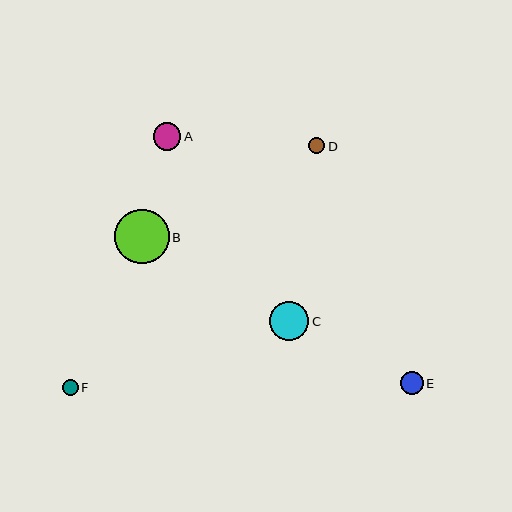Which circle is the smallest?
Circle F is the smallest with a size of approximately 16 pixels.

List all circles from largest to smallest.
From largest to smallest: B, C, A, E, D, F.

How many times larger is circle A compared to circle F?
Circle A is approximately 1.7 times the size of circle F.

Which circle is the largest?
Circle B is the largest with a size of approximately 54 pixels.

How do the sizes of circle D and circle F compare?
Circle D and circle F are approximately the same size.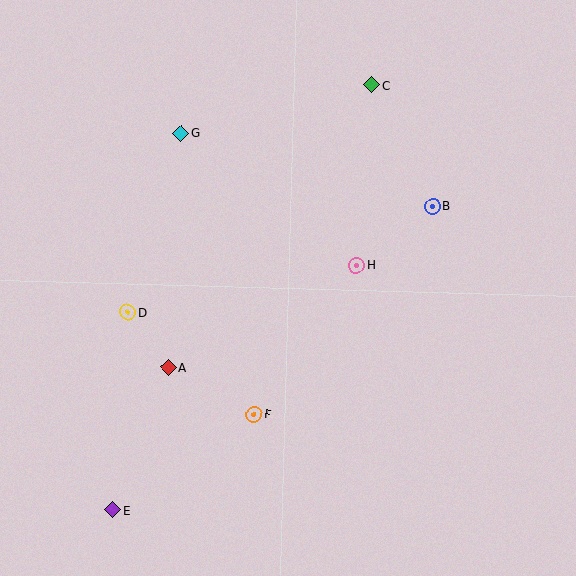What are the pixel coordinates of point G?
Point G is at (181, 133).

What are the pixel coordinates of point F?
Point F is at (254, 414).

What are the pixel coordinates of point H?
Point H is at (356, 265).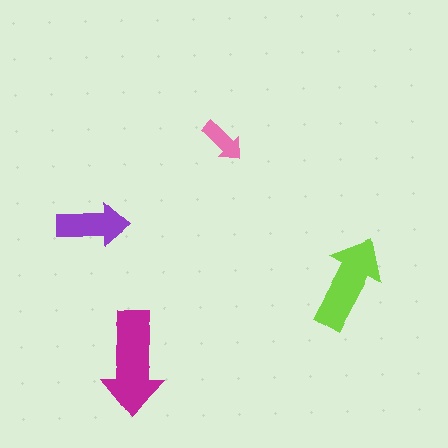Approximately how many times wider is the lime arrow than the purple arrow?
About 1.5 times wider.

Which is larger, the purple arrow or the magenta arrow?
The magenta one.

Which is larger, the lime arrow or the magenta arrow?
The magenta one.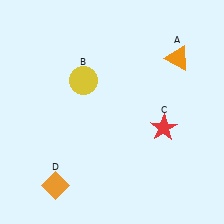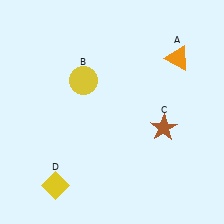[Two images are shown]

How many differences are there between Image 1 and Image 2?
There are 2 differences between the two images.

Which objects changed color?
C changed from red to brown. D changed from orange to yellow.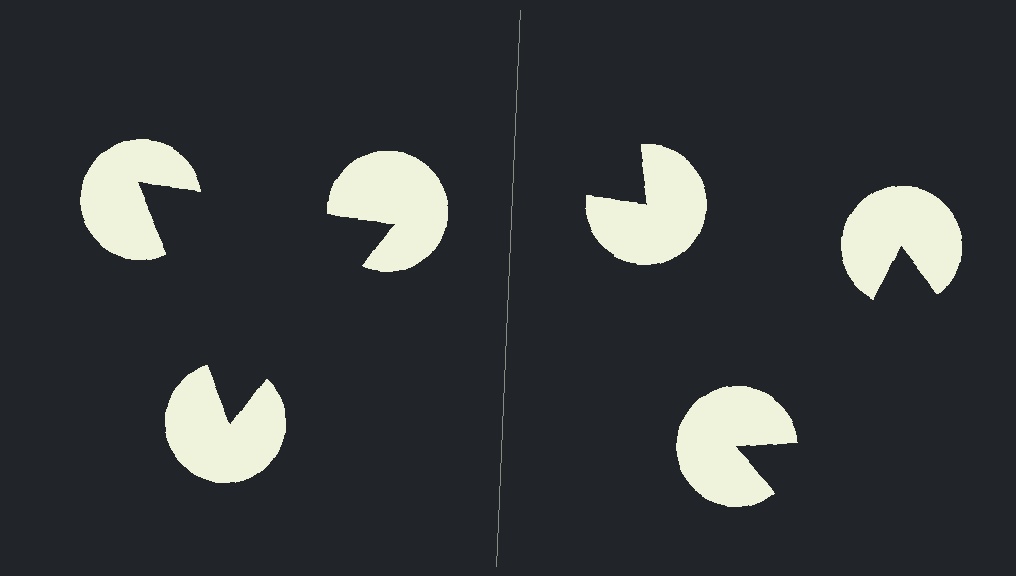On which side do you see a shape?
An illusory triangle appears on the left side. On the right side the wedge cuts are rotated, so no coherent shape forms.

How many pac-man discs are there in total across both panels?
6 — 3 on each side.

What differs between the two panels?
The pac-man discs are positioned identically on both sides; only the wedge orientations differ. On the left they align to a triangle; on the right they are misaligned.